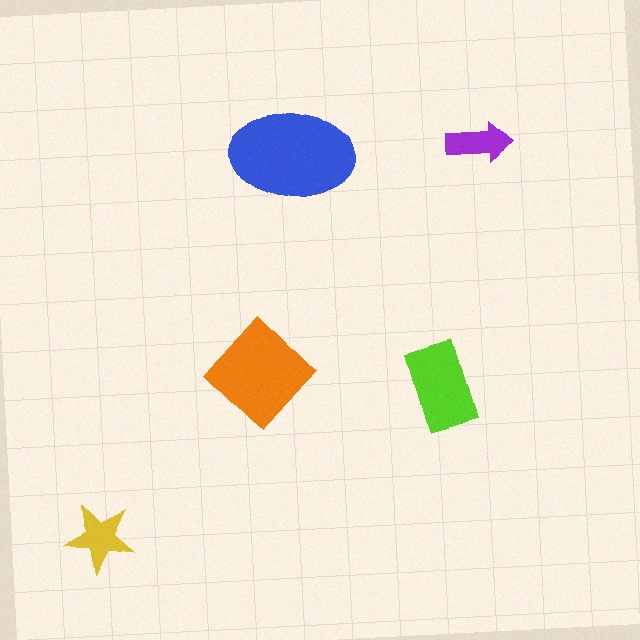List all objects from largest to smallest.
The blue ellipse, the orange diamond, the lime rectangle, the yellow star, the purple arrow.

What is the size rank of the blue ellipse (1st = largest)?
1st.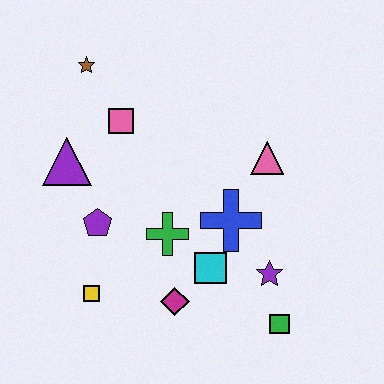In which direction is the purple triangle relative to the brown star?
The purple triangle is below the brown star.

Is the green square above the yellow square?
No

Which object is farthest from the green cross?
The brown star is farthest from the green cross.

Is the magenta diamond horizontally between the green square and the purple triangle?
Yes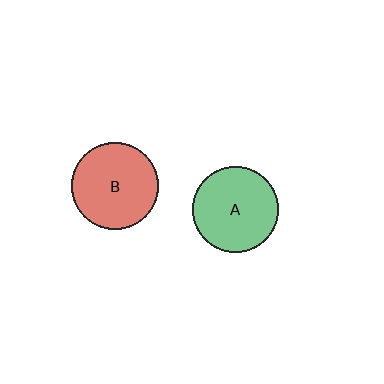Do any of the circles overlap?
No, none of the circles overlap.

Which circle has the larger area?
Circle B (red).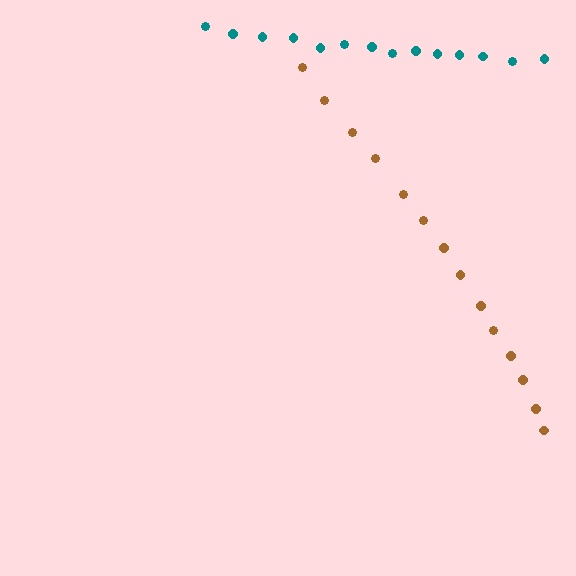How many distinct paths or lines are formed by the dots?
There are 2 distinct paths.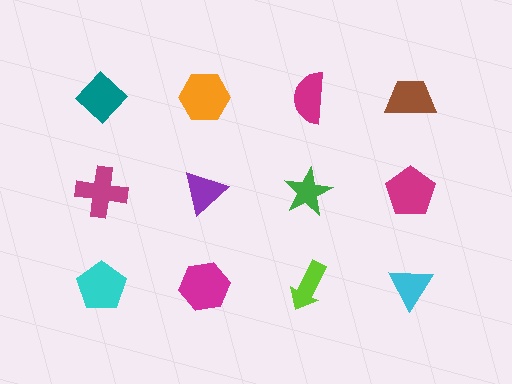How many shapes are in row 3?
4 shapes.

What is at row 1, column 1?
A teal diamond.